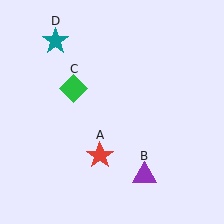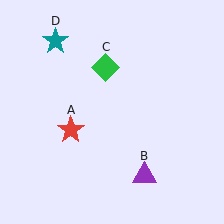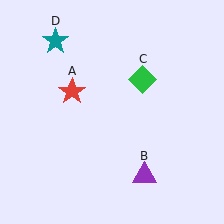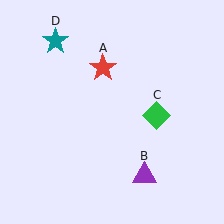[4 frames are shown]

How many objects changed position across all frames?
2 objects changed position: red star (object A), green diamond (object C).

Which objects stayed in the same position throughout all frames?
Purple triangle (object B) and teal star (object D) remained stationary.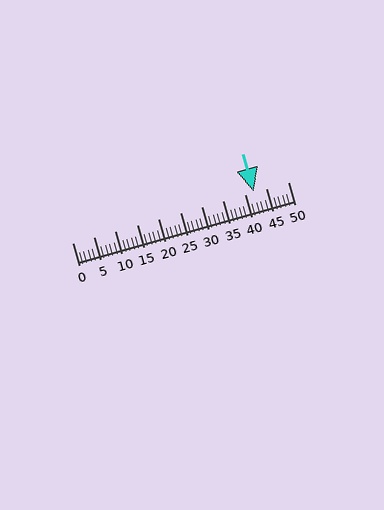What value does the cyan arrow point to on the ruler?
The cyan arrow points to approximately 42.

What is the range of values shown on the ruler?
The ruler shows values from 0 to 50.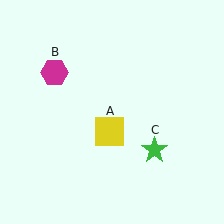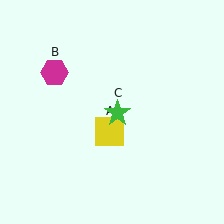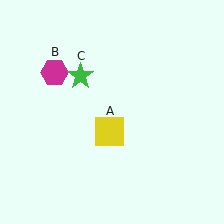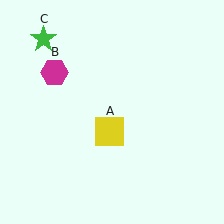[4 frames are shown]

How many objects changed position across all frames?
1 object changed position: green star (object C).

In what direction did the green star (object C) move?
The green star (object C) moved up and to the left.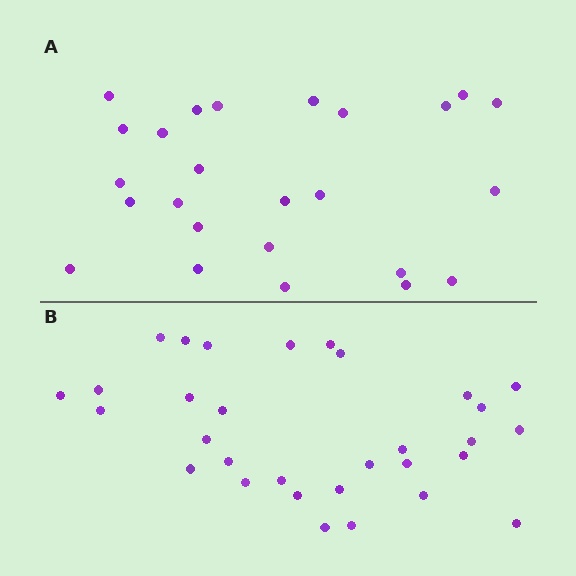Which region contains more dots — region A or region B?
Region B (the bottom region) has more dots.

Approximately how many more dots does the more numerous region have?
Region B has about 6 more dots than region A.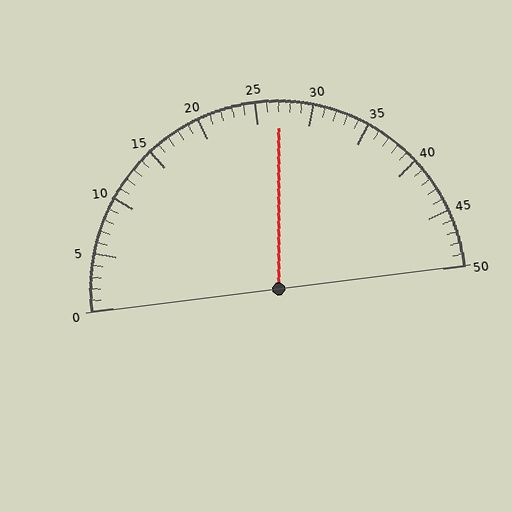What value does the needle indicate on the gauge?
The needle indicates approximately 27.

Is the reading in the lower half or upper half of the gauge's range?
The reading is in the upper half of the range (0 to 50).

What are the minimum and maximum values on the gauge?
The gauge ranges from 0 to 50.